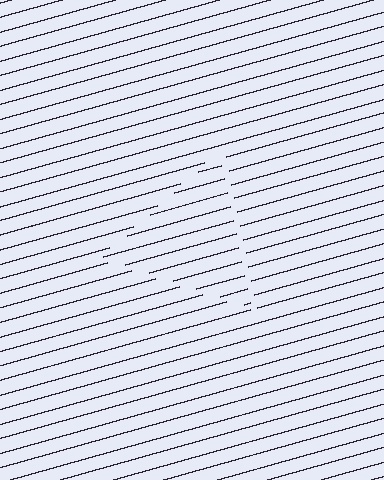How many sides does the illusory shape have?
3 sides — the line-ends trace a triangle.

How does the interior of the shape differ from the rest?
The interior of the shape contains the same grating, shifted by half a period — the contour is defined by the phase discontinuity where line-ends from the inner and outer gratings abut.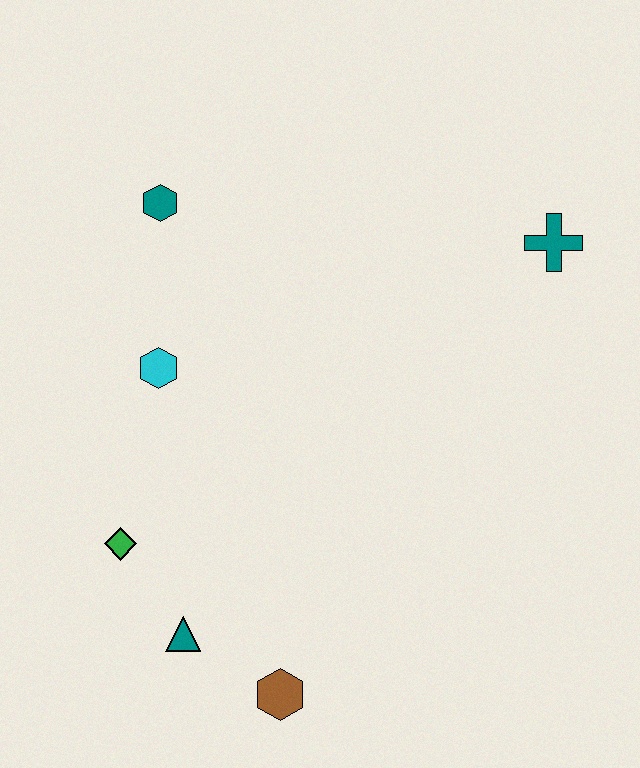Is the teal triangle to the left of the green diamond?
No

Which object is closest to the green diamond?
The teal triangle is closest to the green diamond.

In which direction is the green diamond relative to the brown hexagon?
The green diamond is to the left of the brown hexagon.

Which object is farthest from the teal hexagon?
The brown hexagon is farthest from the teal hexagon.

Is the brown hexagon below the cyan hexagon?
Yes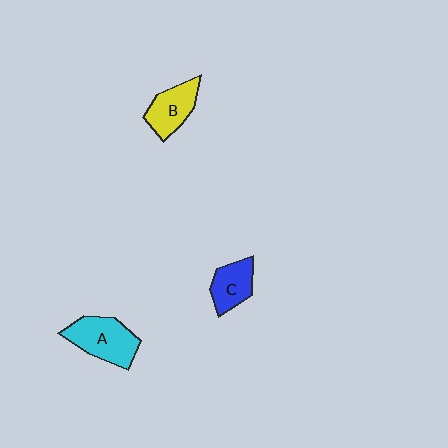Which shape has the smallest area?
Shape C (blue).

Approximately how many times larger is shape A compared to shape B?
Approximately 1.3 times.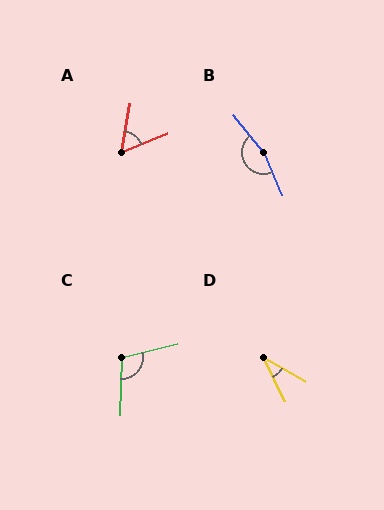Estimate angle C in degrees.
Approximately 106 degrees.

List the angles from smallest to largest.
D (33°), A (58°), C (106°), B (165°).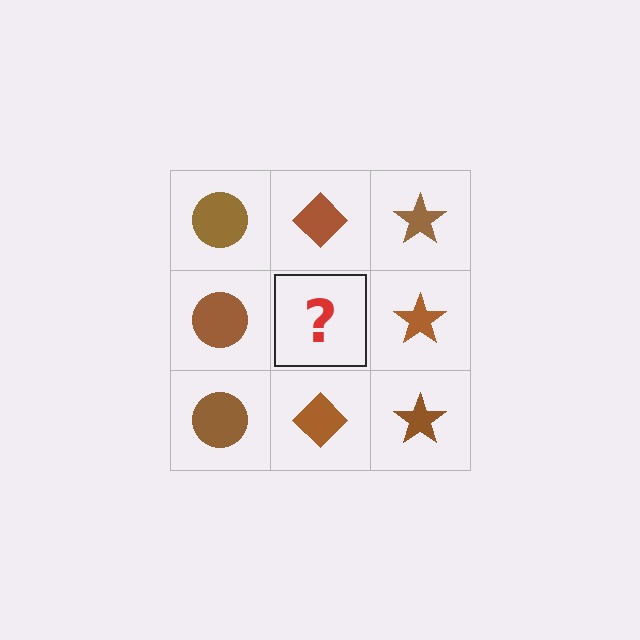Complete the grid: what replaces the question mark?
The question mark should be replaced with a brown diamond.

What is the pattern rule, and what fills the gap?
The rule is that each column has a consistent shape. The gap should be filled with a brown diamond.